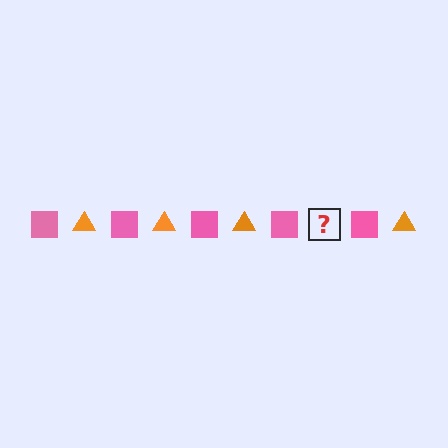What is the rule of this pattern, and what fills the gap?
The rule is that the pattern alternates between pink square and orange triangle. The gap should be filled with an orange triangle.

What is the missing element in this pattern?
The missing element is an orange triangle.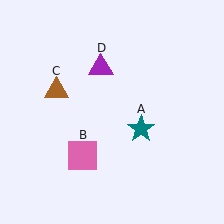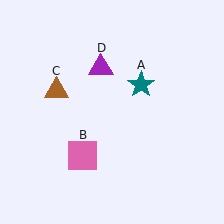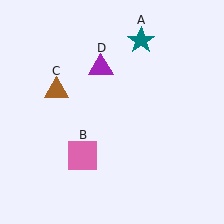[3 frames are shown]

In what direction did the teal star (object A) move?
The teal star (object A) moved up.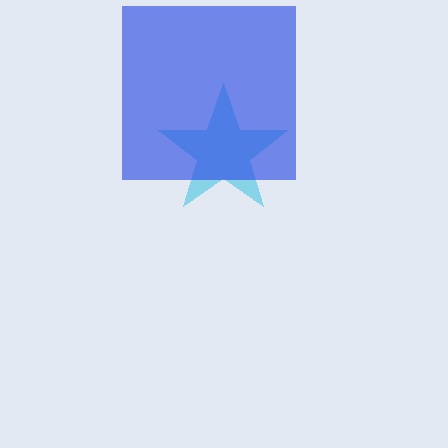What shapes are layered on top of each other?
The layered shapes are: a cyan star, a blue square.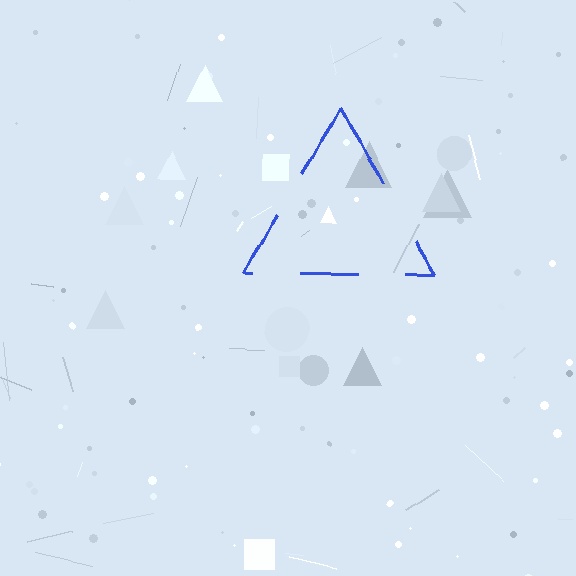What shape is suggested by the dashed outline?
The dashed outline suggests a triangle.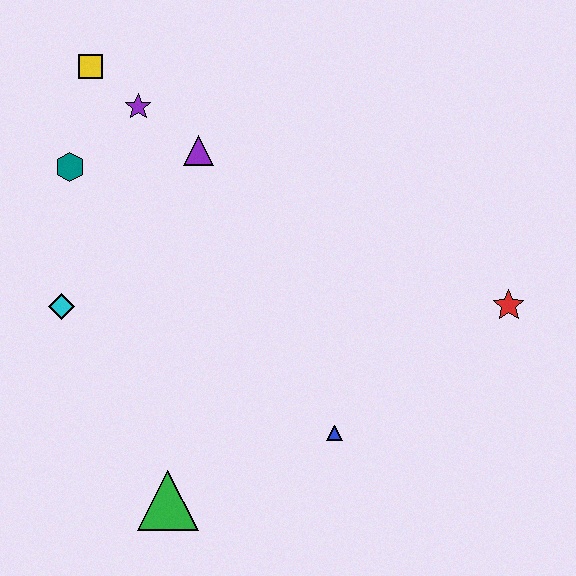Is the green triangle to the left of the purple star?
No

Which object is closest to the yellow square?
The purple star is closest to the yellow square.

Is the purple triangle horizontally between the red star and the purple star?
Yes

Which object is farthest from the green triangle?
The yellow square is farthest from the green triangle.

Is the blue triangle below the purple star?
Yes